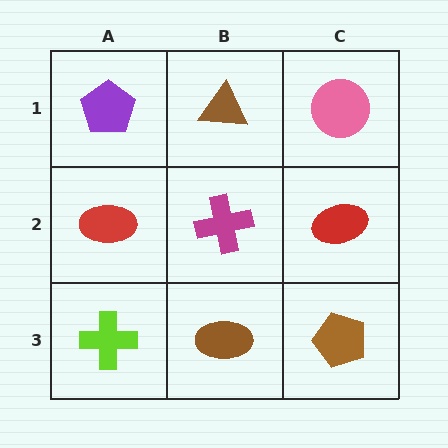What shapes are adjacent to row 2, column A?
A purple pentagon (row 1, column A), a lime cross (row 3, column A), a magenta cross (row 2, column B).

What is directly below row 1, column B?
A magenta cross.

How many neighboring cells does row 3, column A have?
2.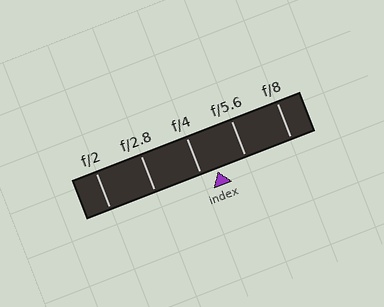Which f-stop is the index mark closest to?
The index mark is closest to f/4.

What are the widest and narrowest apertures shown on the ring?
The widest aperture shown is f/2 and the narrowest is f/8.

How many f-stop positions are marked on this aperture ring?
There are 5 f-stop positions marked.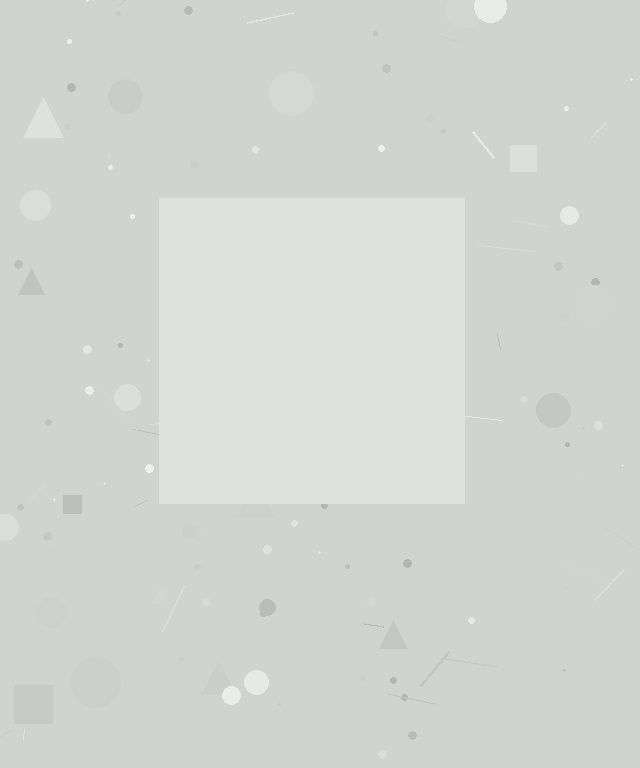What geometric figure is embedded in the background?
A square is embedded in the background.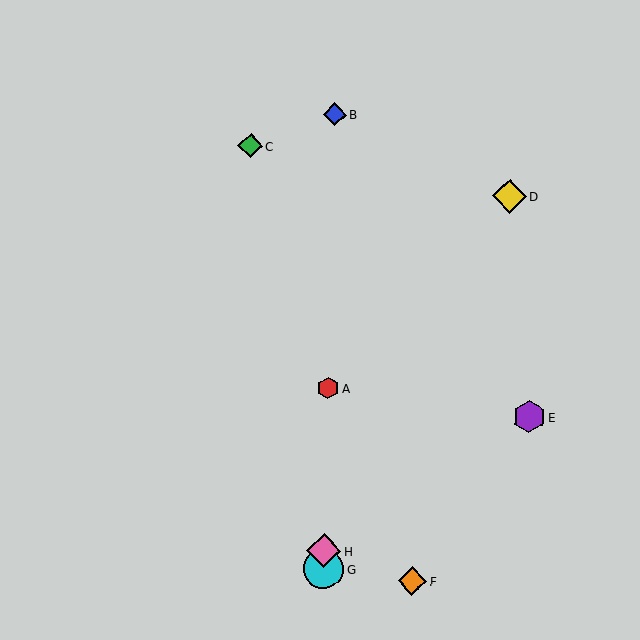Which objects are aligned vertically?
Objects A, B, G, H are aligned vertically.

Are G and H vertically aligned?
Yes, both are at x≈324.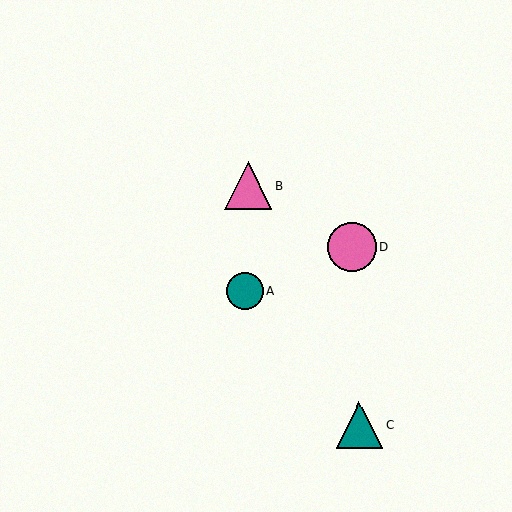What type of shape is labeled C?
Shape C is a teal triangle.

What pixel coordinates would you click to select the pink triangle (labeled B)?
Click at (248, 186) to select the pink triangle B.